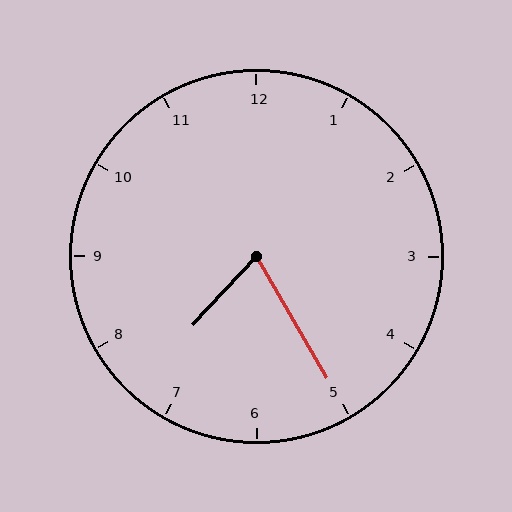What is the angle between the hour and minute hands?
Approximately 72 degrees.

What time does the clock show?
7:25.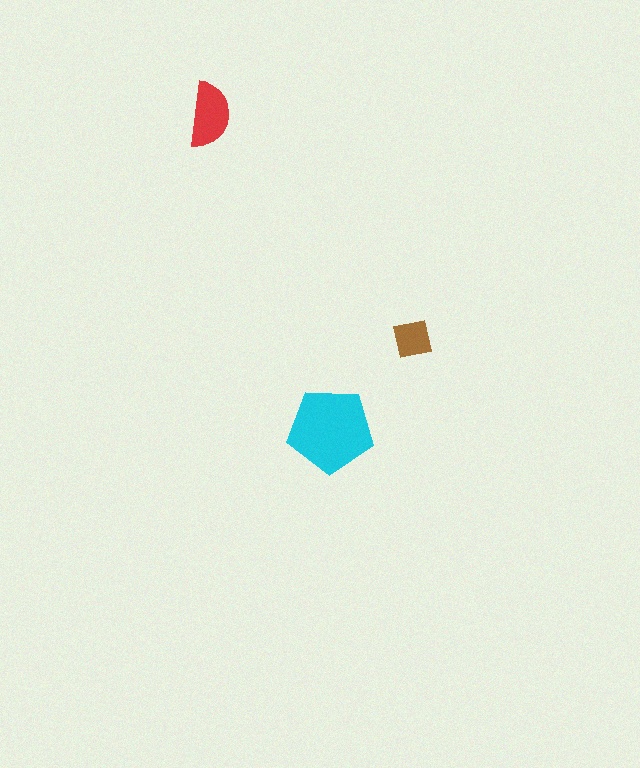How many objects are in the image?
There are 3 objects in the image.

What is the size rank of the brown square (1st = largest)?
3rd.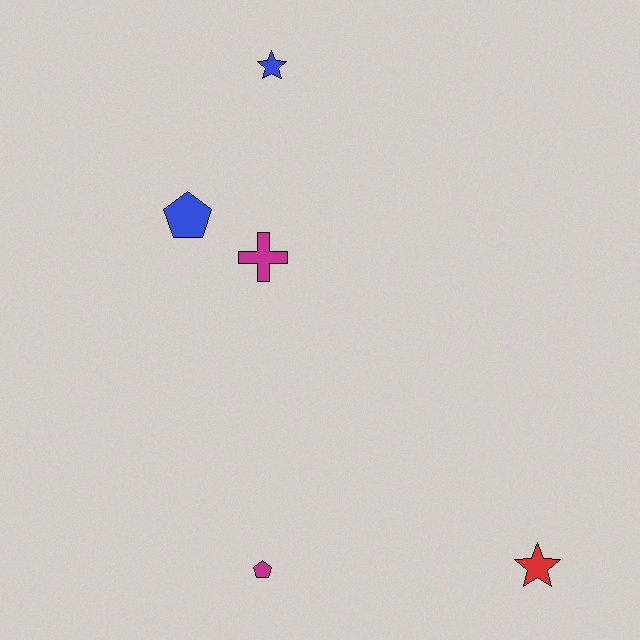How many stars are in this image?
There are 2 stars.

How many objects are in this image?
There are 5 objects.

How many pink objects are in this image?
There are no pink objects.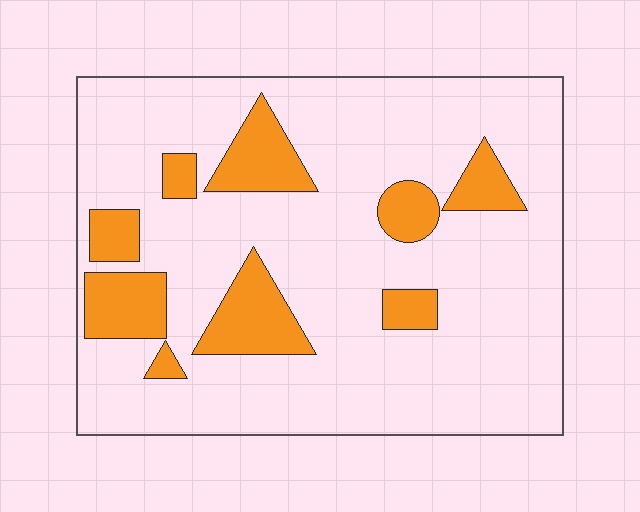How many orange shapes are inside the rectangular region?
9.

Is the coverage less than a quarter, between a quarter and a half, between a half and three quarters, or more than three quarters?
Less than a quarter.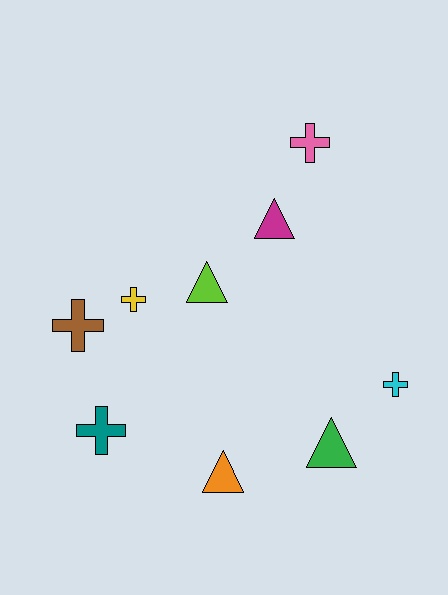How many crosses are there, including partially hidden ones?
There are 5 crosses.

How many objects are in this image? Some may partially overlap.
There are 9 objects.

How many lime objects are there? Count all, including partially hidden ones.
There is 1 lime object.